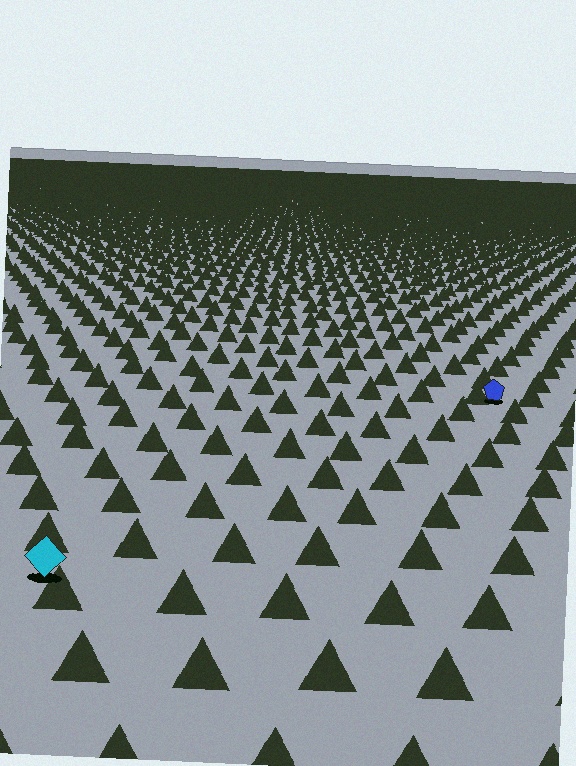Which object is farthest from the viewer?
The blue pentagon is farthest from the viewer. It appears smaller and the ground texture around it is denser.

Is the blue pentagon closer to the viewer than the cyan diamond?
No. The cyan diamond is closer — you can tell from the texture gradient: the ground texture is coarser near it.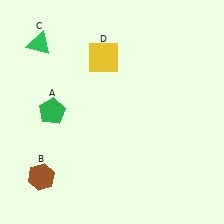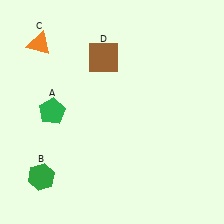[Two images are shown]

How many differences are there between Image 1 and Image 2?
There are 3 differences between the two images.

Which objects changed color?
B changed from brown to green. C changed from green to orange. D changed from yellow to brown.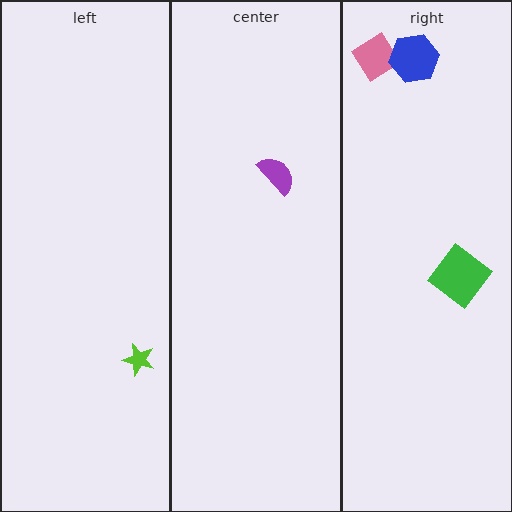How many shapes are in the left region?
1.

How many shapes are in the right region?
3.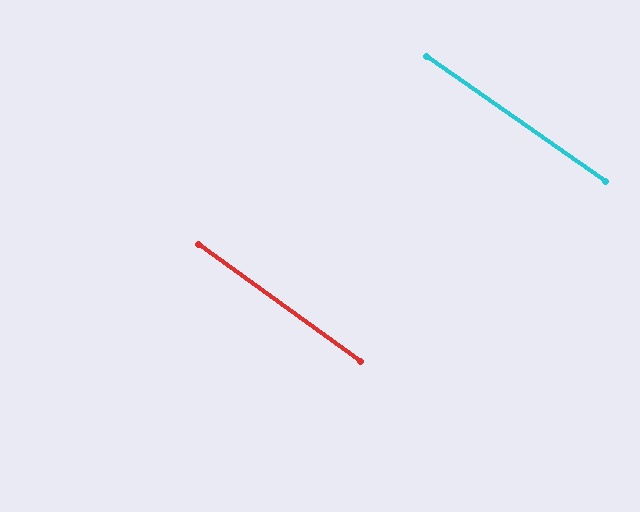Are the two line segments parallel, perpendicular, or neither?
Parallel — their directions differ by only 0.9°.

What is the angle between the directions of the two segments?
Approximately 1 degree.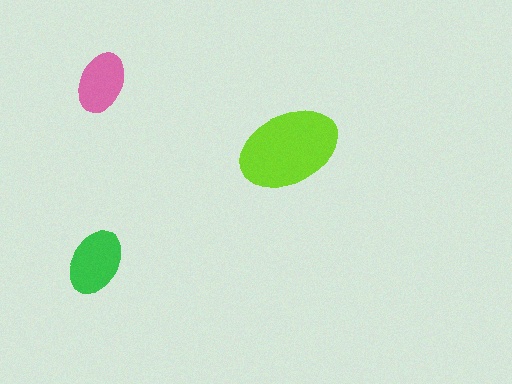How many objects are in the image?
There are 3 objects in the image.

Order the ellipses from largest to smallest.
the lime one, the green one, the pink one.